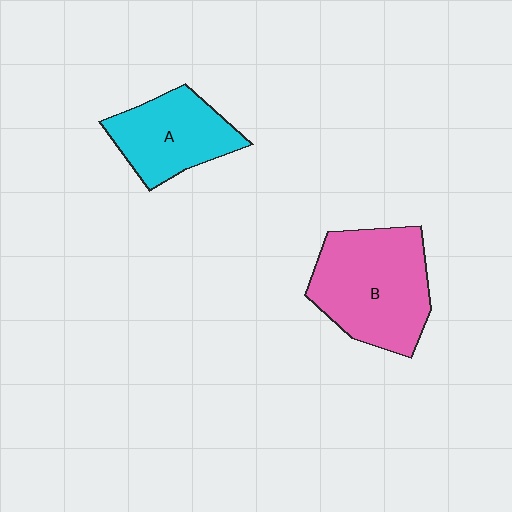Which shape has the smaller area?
Shape A (cyan).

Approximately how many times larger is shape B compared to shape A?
Approximately 1.5 times.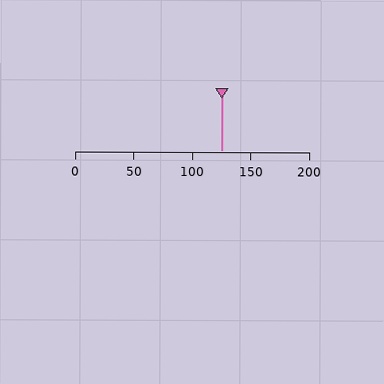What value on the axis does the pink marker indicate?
The marker indicates approximately 125.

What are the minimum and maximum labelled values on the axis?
The axis runs from 0 to 200.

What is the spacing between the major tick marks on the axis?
The major ticks are spaced 50 apart.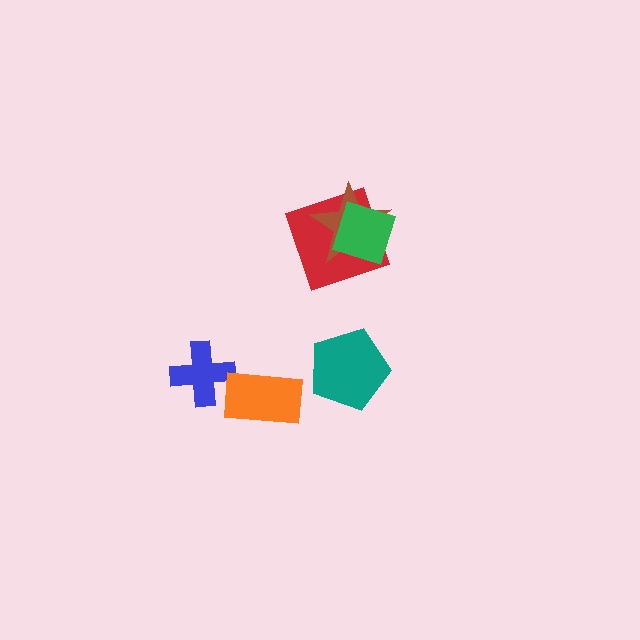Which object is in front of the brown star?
The green diamond is in front of the brown star.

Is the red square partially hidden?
Yes, it is partially covered by another shape.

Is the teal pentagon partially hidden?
No, no other shape covers it.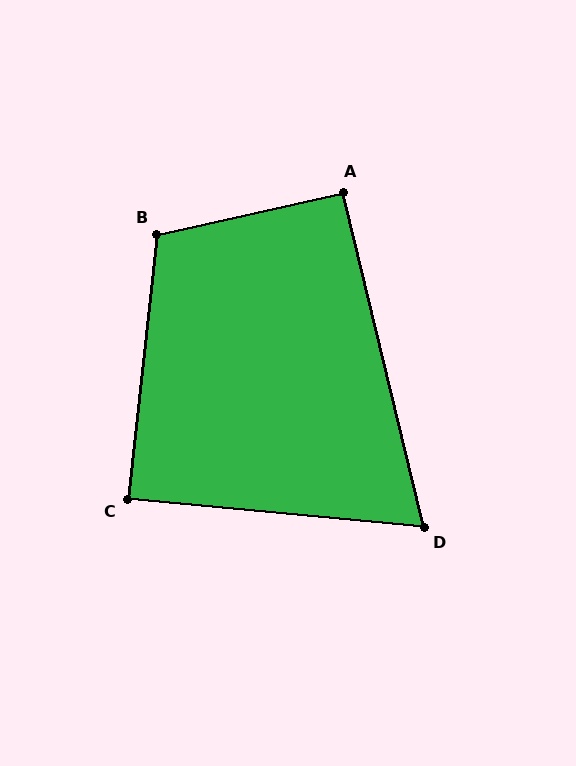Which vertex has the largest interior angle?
B, at approximately 109 degrees.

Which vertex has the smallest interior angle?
D, at approximately 71 degrees.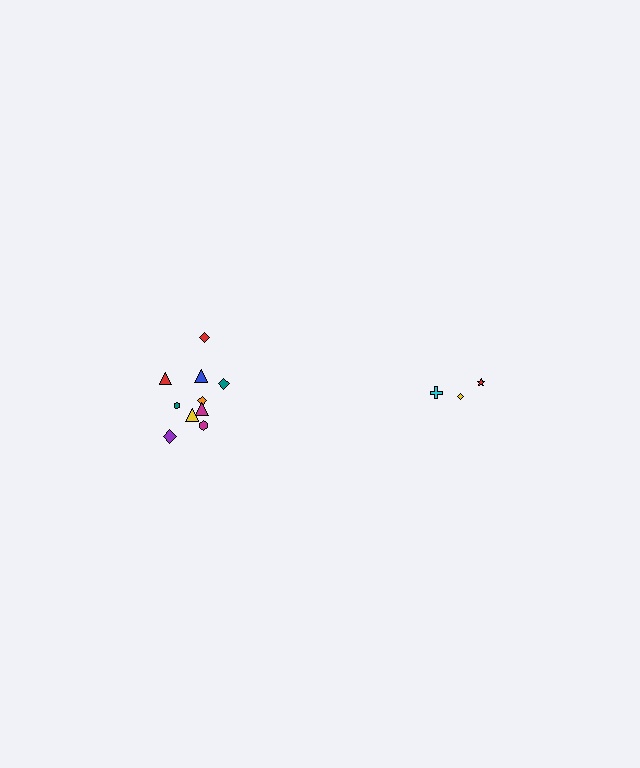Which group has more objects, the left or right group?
The left group.